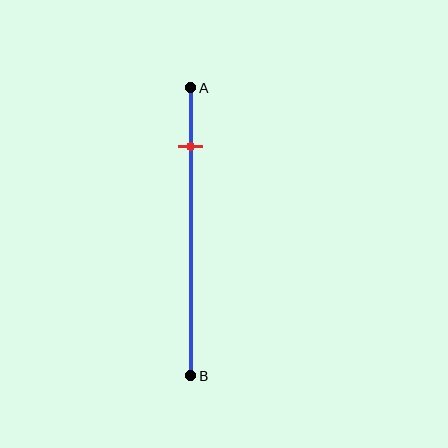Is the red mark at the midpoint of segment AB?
No, the mark is at about 20% from A, not at the 50% midpoint.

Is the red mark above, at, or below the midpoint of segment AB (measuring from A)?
The red mark is above the midpoint of segment AB.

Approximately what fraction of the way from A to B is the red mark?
The red mark is approximately 20% of the way from A to B.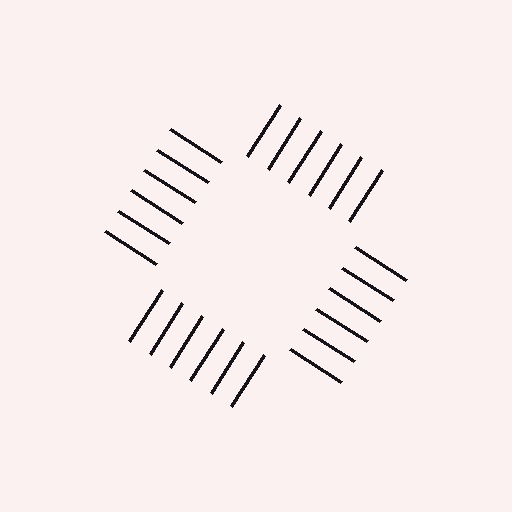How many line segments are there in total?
24 — 6 along each of the 4 edges.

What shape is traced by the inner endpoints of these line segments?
An illusory square — the line segments terminate on its edges but no continuous stroke is drawn.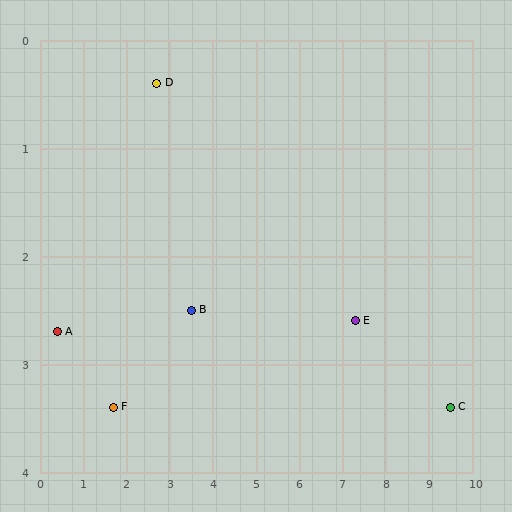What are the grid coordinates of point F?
Point F is at approximately (1.7, 3.4).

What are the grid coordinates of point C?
Point C is at approximately (9.5, 3.4).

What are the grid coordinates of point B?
Point B is at approximately (3.5, 2.5).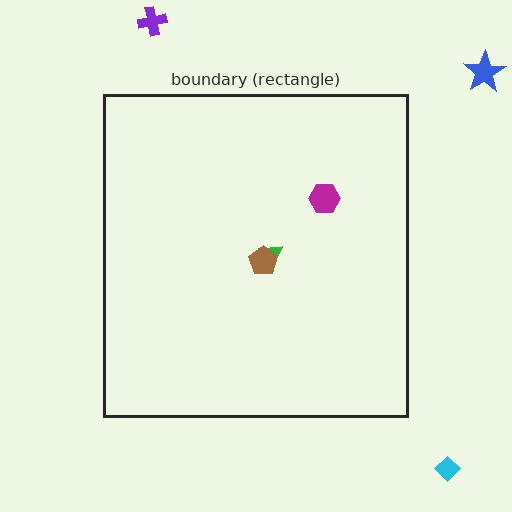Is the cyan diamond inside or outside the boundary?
Outside.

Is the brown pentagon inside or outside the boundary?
Inside.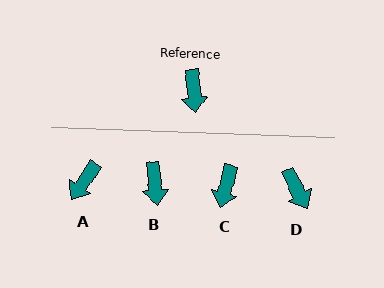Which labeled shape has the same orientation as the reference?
B.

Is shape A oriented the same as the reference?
No, it is off by about 41 degrees.